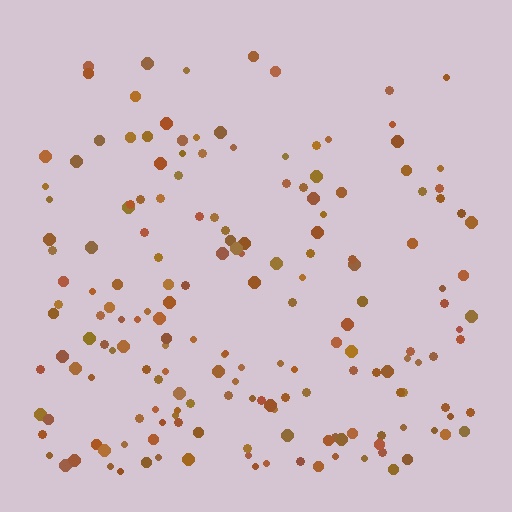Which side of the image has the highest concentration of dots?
The bottom.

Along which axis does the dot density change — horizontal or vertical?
Vertical.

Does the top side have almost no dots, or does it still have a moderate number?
Still a moderate number, just noticeably fewer than the bottom.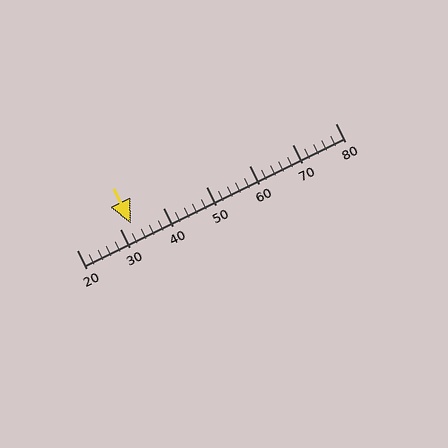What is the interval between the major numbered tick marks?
The major tick marks are spaced 10 units apart.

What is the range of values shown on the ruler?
The ruler shows values from 20 to 80.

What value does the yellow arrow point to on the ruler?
The yellow arrow points to approximately 33.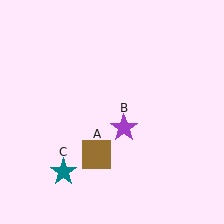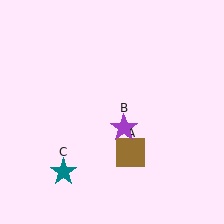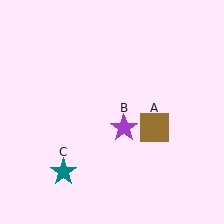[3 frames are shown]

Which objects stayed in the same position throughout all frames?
Purple star (object B) and teal star (object C) remained stationary.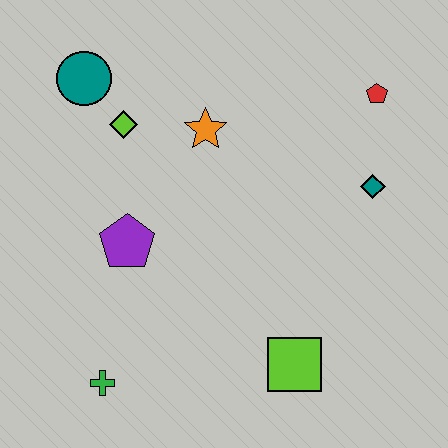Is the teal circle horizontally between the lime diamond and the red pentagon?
No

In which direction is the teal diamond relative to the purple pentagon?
The teal diamond is to the right of the purple pentagon.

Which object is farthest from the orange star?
The green cross is farthest from the orange star.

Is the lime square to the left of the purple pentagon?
No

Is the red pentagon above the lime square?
Yes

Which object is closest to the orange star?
The lime diamond is closest to the orange star.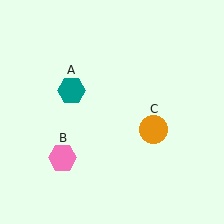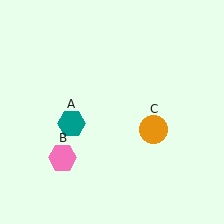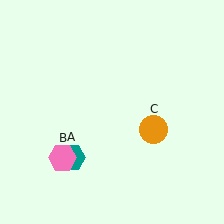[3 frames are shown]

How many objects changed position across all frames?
1 object changed position: teal hexagon (object A).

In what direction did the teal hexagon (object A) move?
The teal hexagon (object A) moved down.